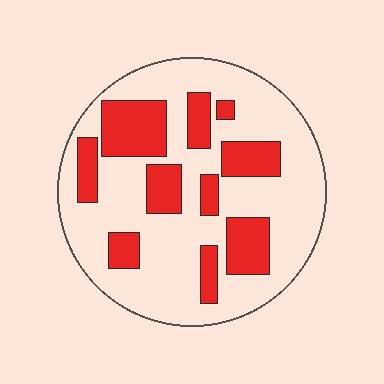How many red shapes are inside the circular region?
10.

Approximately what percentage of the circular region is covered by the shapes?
Approximately 30%.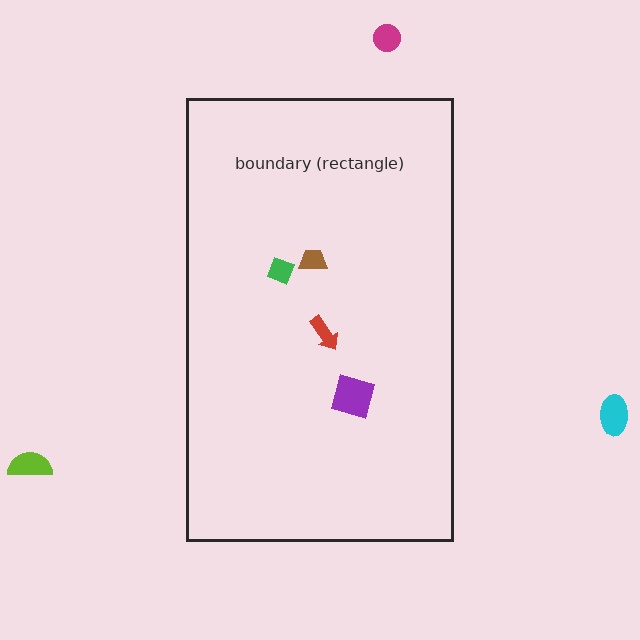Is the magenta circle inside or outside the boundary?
Outside.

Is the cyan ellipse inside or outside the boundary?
Outside.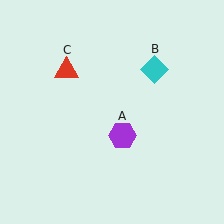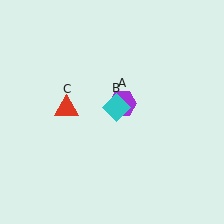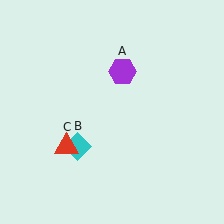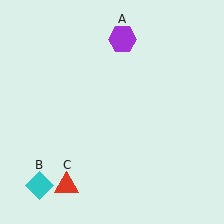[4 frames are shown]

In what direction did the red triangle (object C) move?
The red triangle (object C) moved down.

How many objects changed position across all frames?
3 objects changed position: purple hexagon (object A), cyan diamond (object B), red triangle (object C).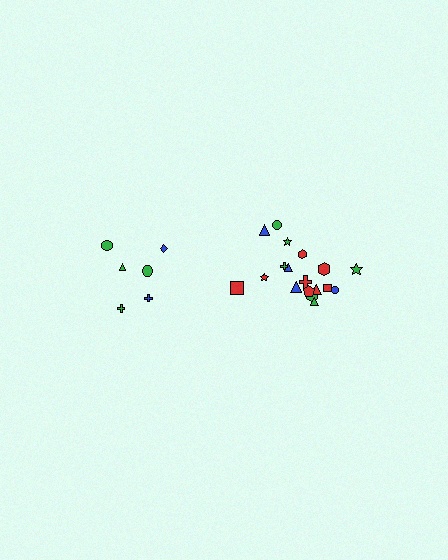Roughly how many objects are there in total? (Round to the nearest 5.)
Roughly 25 objects in total.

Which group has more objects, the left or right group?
The right group.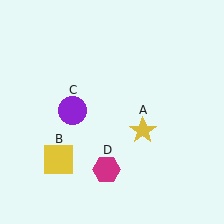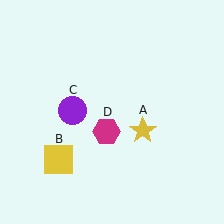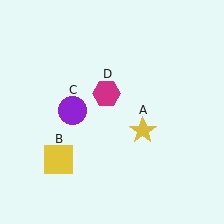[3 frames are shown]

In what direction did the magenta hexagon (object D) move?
The magenta hexagon (object D) moved up.